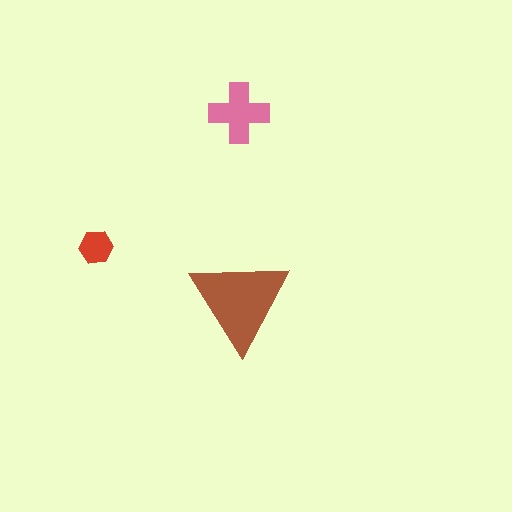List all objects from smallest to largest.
The red hexagon, the pink cross, the brown triangle.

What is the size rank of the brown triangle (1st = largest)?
1st.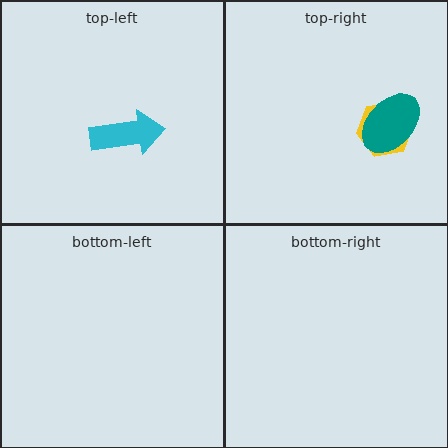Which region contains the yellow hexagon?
The top-right region.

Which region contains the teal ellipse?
The top-right region.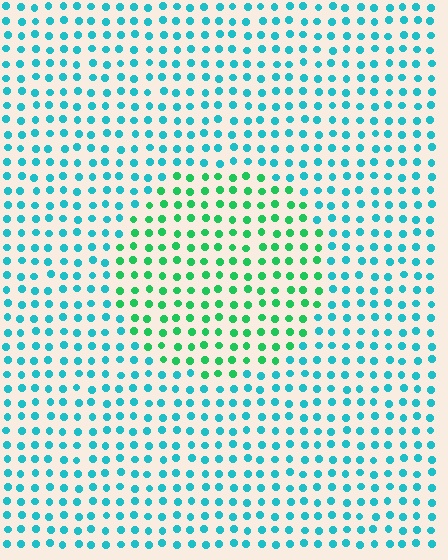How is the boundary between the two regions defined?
The boundary is defined purely by a slight shift in hue (about 42 degrees). Spacing, size, and orientation are identical on both sides.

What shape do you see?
I see a circle.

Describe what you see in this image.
The image is filled with small cyan elements in a uniform arrangement. A circle-shaped region is visible where the elements are tinted to a slightly different hue, forming a subtle color boundary.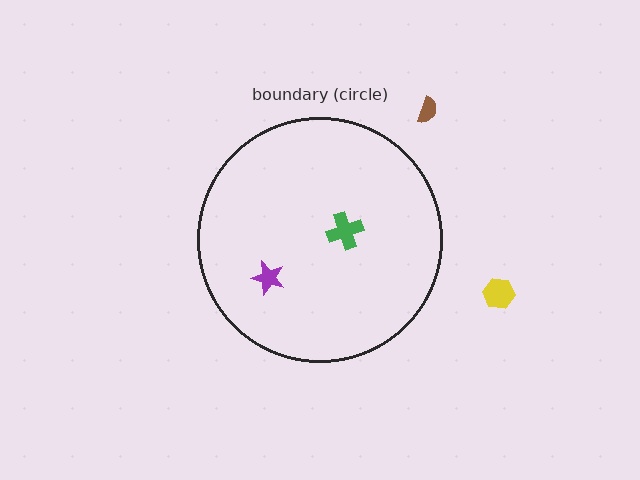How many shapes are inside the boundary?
2 inside, 2 outside.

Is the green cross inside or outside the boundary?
Inside.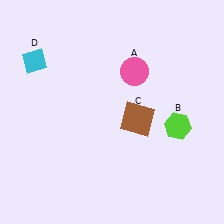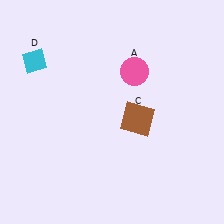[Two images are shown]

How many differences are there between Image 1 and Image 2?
There is 1 difference between the two images.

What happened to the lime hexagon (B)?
The lime hexagon (B) was removed in Image 2. It was in the bottom-right area of Image 1.